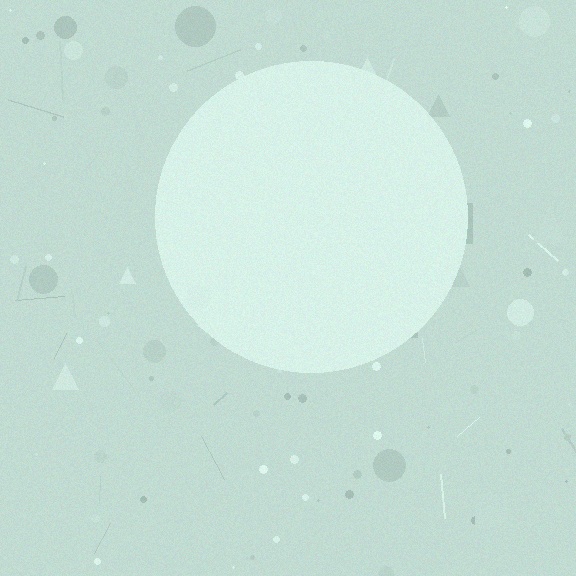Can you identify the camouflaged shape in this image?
The camouflaged shape is a circle.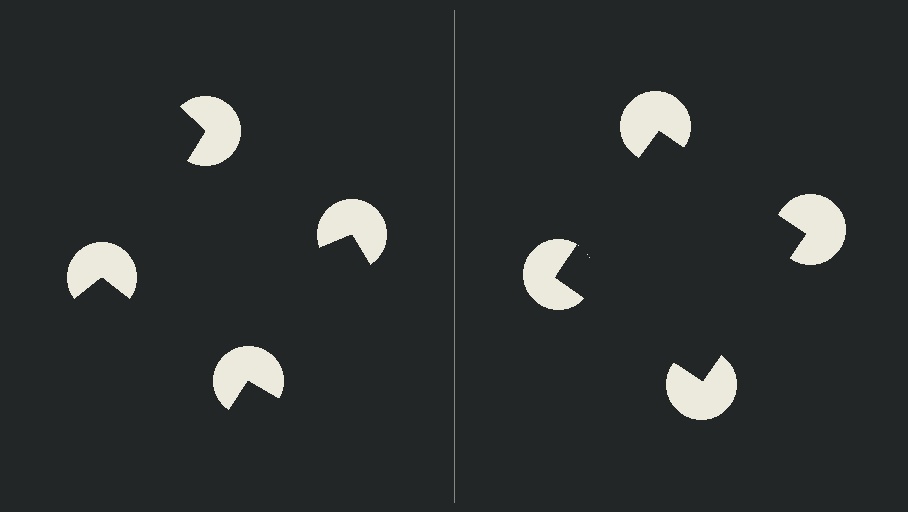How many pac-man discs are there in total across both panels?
8 — 4 on each side.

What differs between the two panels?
The pac-man discs are positioned identically on both sides; only the wedge orientations differ. On the right they align to a square; on the left they are misaligned.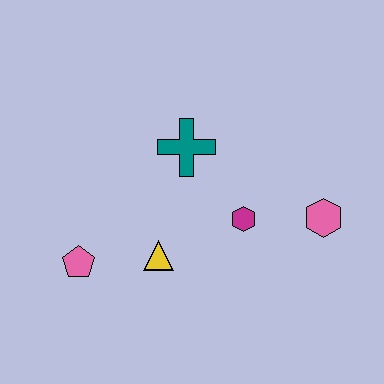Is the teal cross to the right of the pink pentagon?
Yes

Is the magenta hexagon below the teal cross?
Yes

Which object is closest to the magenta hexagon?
The pink hexagon is closest to the magenta hexagon.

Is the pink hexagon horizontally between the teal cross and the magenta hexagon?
No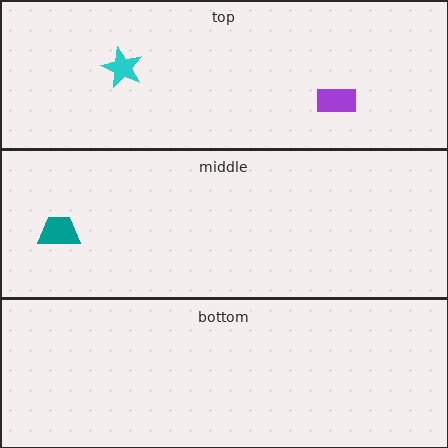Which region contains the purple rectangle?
The top region.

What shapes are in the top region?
The cyan star, the purple rectangle.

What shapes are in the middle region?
The teal trapezoid.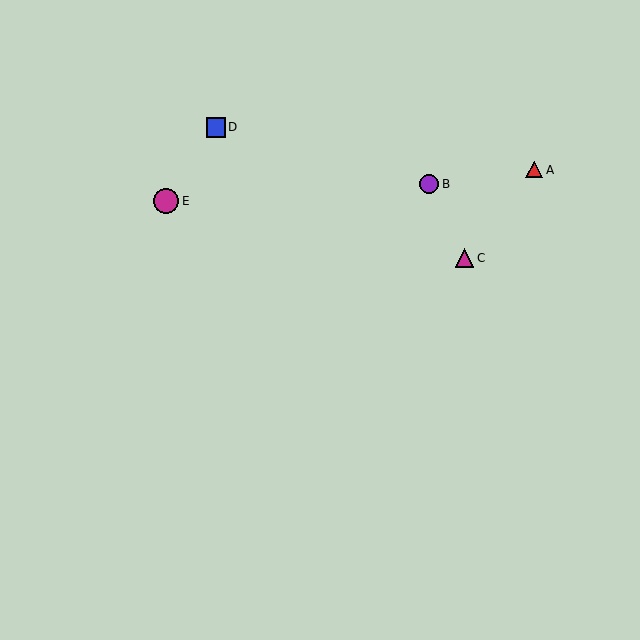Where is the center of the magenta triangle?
The center of the magenta triangle is at (465, 258).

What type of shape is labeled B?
Shape B is a purple circle.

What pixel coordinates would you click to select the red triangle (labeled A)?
Click at (534, 170) to select the red triangle A.